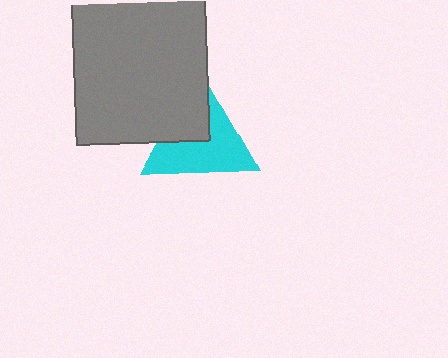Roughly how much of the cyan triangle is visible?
About half of it is visible (roughly 63%).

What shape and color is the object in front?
The object in front is a gray rectangle.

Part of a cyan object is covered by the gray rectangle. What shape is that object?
It is a triangle.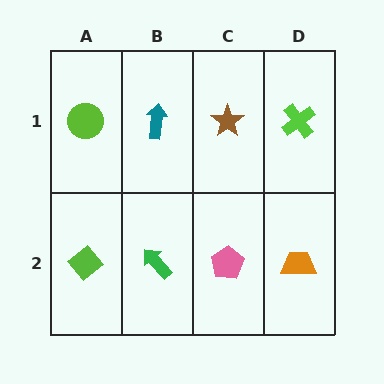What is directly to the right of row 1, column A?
A teal arrow.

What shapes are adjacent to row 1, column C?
A pink pentagon (row 2, column C), a teal arrow (row 1, column B), a lime cross (row 1, column D).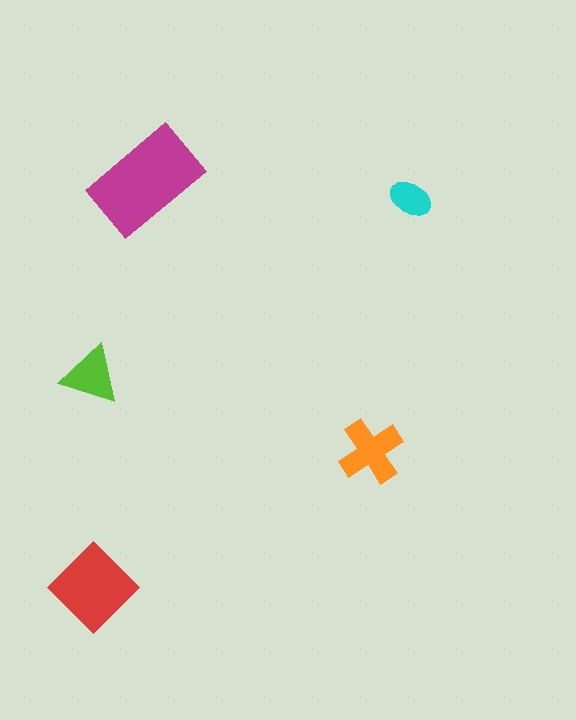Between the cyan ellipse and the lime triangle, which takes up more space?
The lime triangle.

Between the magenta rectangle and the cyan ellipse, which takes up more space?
The magenta rectangle.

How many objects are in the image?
There are 5 objects in the image.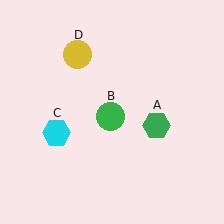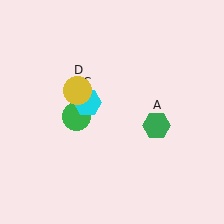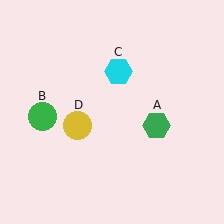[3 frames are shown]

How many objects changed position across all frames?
3 objects changed position: green circle (object B), cyan hexagon (object C), yellow circle (object D).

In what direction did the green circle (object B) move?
The green circle (object B) moved left.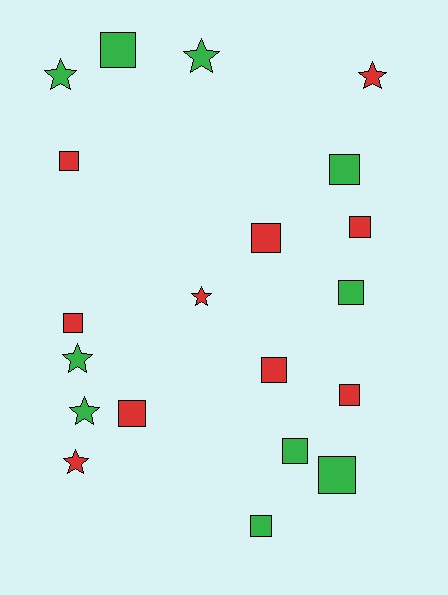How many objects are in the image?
There are 20 objects.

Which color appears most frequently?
Red, with 10 objects.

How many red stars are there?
There are 3 red stars.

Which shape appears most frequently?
Square, with 13 objects.